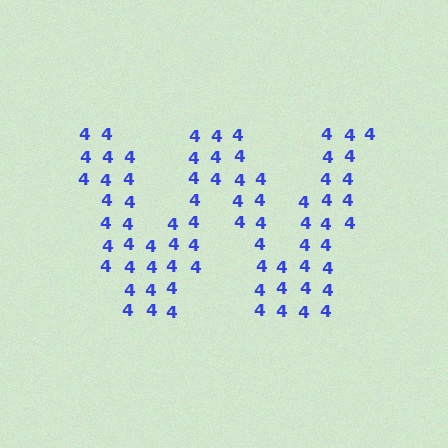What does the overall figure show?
The overall figure shows the letter W.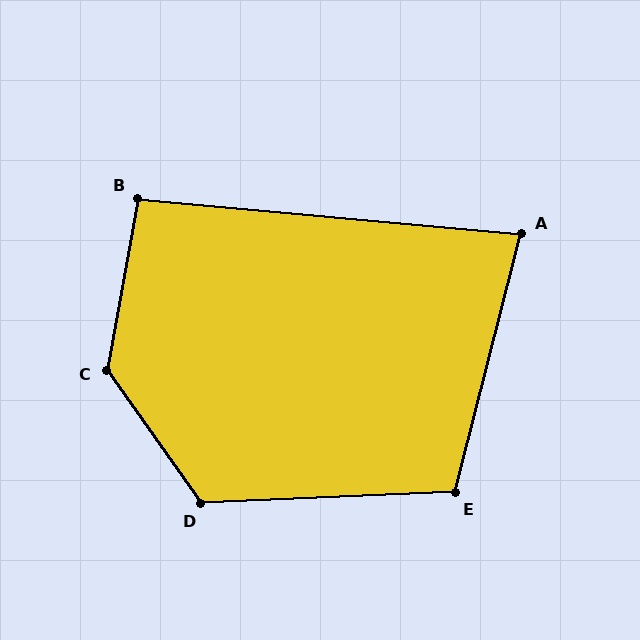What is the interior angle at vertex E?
Approximately 107 degrees (obtuse).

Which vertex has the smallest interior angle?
A, at approximately 81 degrees.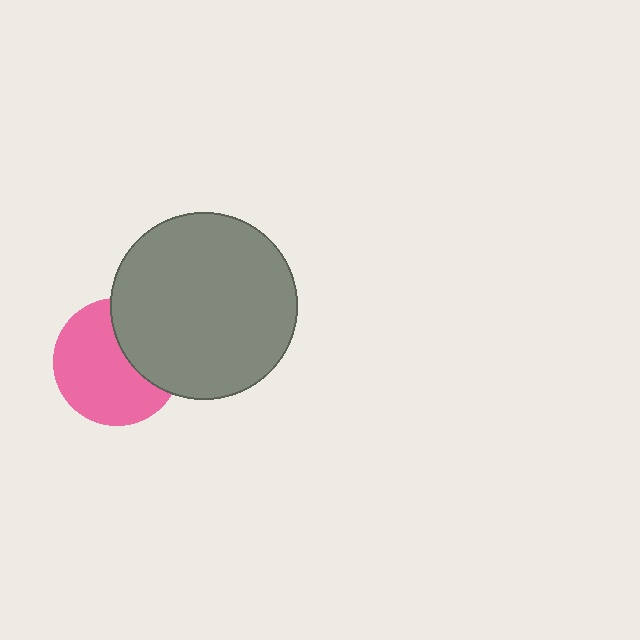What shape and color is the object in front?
The object in front is a gray circle.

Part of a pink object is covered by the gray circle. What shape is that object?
It is a circle.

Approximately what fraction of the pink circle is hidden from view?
Roughly 34% of the pink circle is hidden behind the gray circle.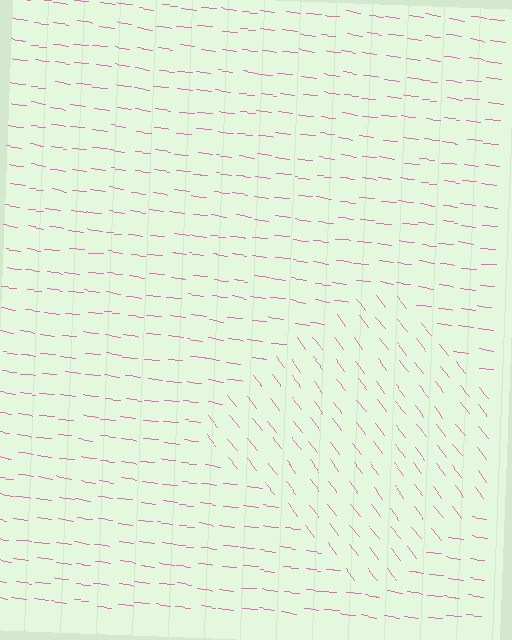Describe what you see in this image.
The image is filled with small pink line segments. A diamond region in the image has lines oriented differently from the surrounding lines, creating a visible texture boundary.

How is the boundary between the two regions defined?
The boundary is defined purely by a change in line orientation (approximately 45 degrees difference). All lines are the same color and thickness.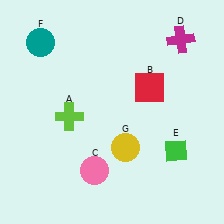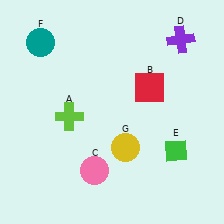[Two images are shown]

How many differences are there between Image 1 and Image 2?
There is 1 difference between the two images.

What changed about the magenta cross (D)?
In Image 1, D is magenta. In Image 2, it changed to purple.